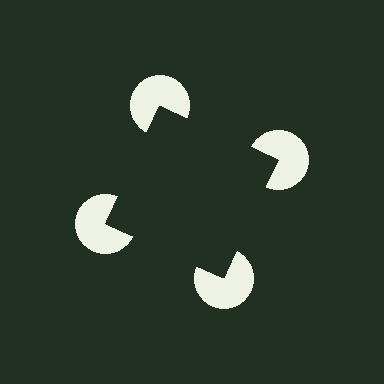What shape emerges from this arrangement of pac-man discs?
An illusory square — its edges are inferred from the aligned wedge cuts in the pac-man discs, not physically drawn.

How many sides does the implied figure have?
4 sides.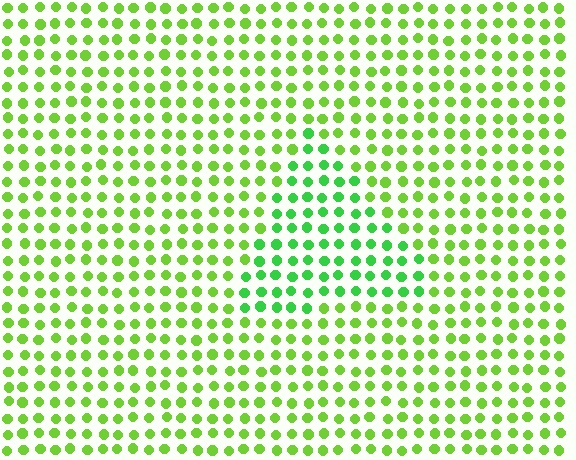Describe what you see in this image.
The image is filled with small lime elements in a uniform arrangement. A triangle-shaped region is visible where the elements are tinted to a slightly different hue, forming a subtle color boundary.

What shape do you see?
I see a triangle.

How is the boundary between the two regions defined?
The boundary is defined purely by a slight shift in hue (about 28 degrees). Spacing, size, and orientation are identical on both sides.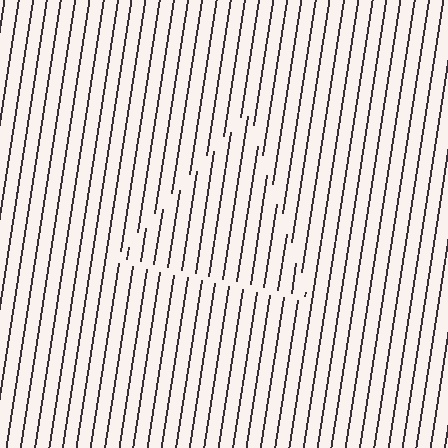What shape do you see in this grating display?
An illusory triangle. The interior of the shape contains the same grating, shifted by half a period — the contour is defined by the phase discontinuity where line-ends from the inner and outer gratings abut.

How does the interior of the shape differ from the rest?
The interior of the shape contains the same grating, shifted by half a period — the contour is defined by the phase discontinuity where line-ends from the inner and outer gratings abut.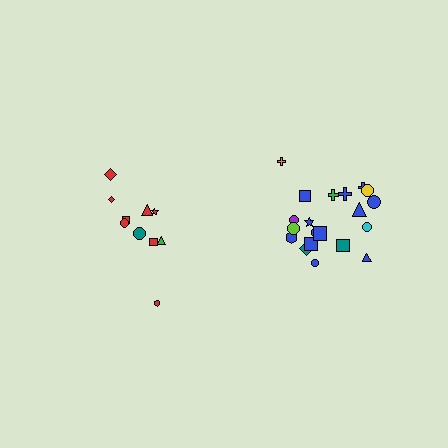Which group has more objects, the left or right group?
The right group.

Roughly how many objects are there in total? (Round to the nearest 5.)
Roughly 30 objects in total.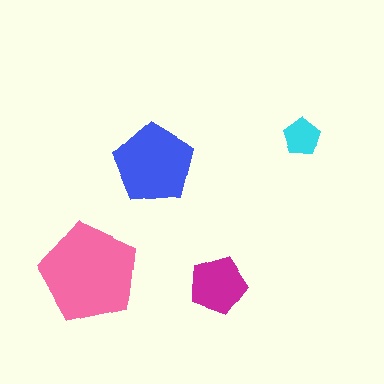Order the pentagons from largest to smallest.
the pink one, the blue one, the magenta one, the cyan one.